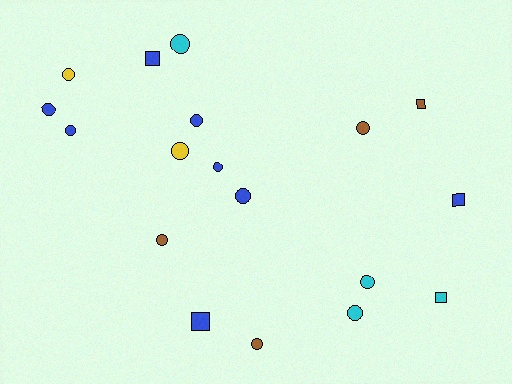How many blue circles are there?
There are 5 blue circles.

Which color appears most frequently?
Blue, with 8 objects.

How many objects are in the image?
There are 18 objects.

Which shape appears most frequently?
Circle, with 13 objects.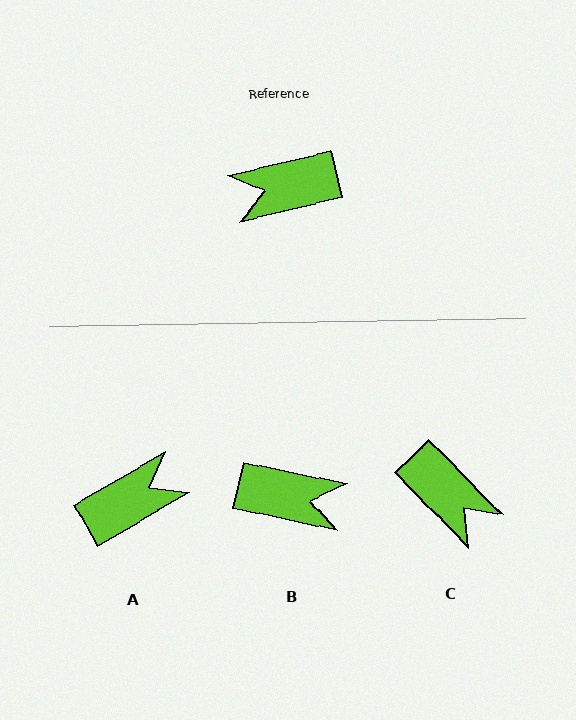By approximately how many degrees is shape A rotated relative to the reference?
Approximately 163 degrees clockwise.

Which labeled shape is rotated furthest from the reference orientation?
A, about 163 degrees away.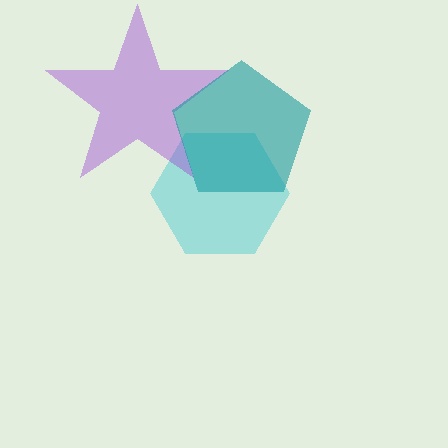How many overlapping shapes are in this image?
There are 3 overlapping shapes in the image.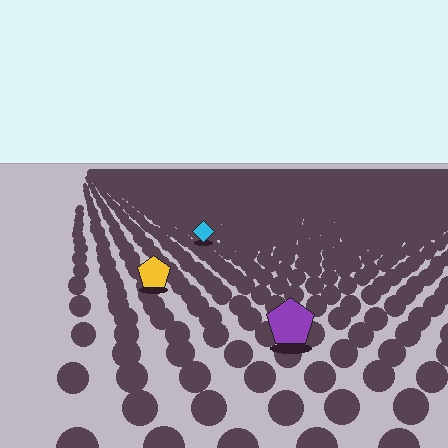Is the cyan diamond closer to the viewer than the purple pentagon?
No. The purple pentagon is closer — you can tell from the texture gradient: the ground texture is coarser near it.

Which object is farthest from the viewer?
The cyan diamond is farthest from the viewer. It appears smaller and the ground texture around it is denser.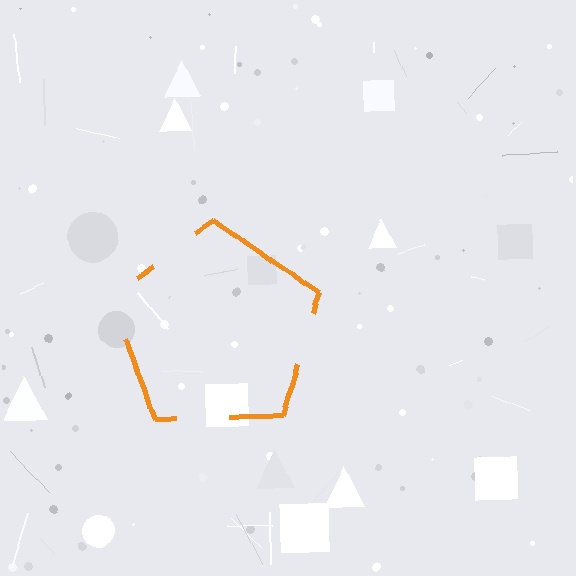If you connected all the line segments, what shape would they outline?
They would outline a pentagon.